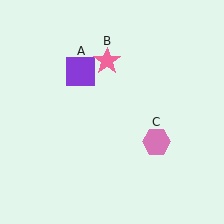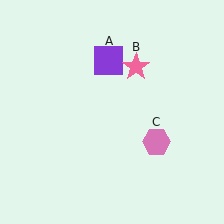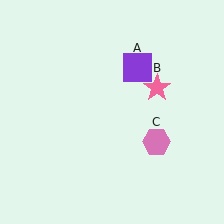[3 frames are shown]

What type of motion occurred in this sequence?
The purple square (object A), pink star (object B) rotated clockwise around the center of the scene.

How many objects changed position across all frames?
2 objects changed position: purple square (object A), pink star (object B).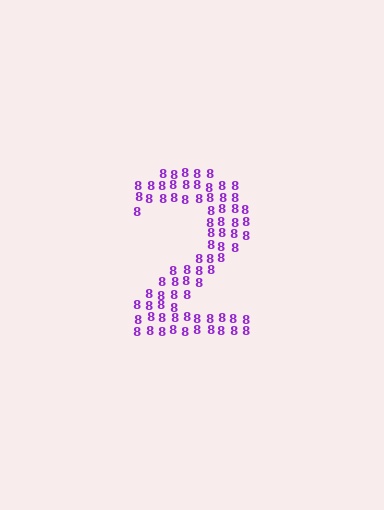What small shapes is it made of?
It is made of small digit 8's.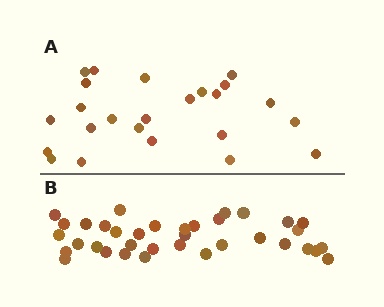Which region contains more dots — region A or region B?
Region B (the bottom region) has more dots.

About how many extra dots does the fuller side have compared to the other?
Region B has roughly 12 or so more dots than region A.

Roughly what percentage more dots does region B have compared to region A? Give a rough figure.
About 50% more.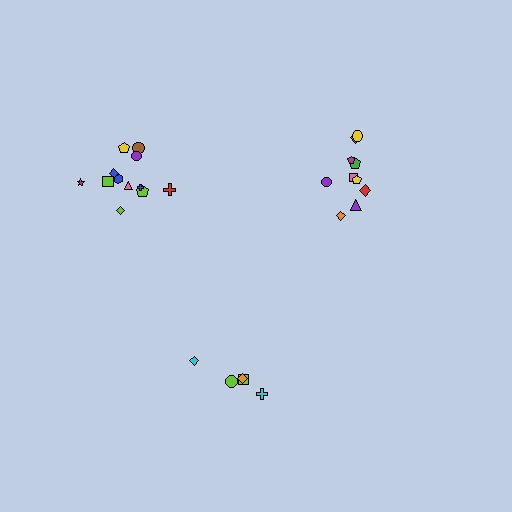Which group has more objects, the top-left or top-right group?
The top-left group.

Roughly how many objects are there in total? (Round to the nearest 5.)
Roughly 25 objects in total.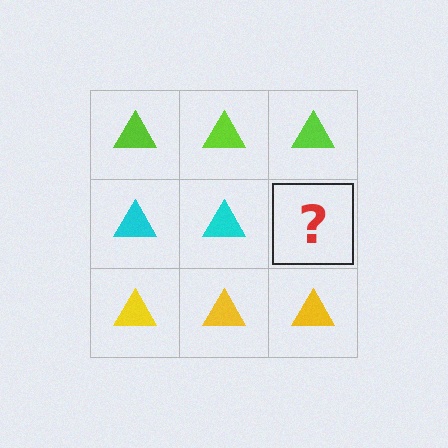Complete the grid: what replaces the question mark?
The question mark should be replaced with a cyan triangle.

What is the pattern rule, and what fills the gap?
The rule is that each row has a consistent color. The gap should be filled with a cyan triangle.